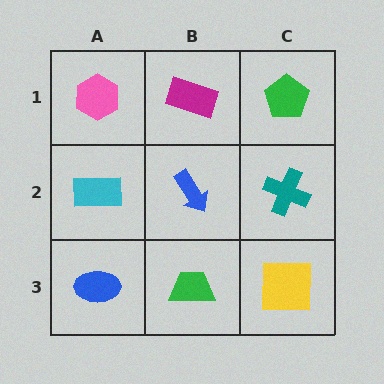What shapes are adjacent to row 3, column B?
A blue arrow (row 2, column B), a blue ellipse (row 3, column A), a yellow square (row 3, column C).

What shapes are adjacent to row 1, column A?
A cyan rectangle (row 2, column A), a magenta rectangle (row 1, column B).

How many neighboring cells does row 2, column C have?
3.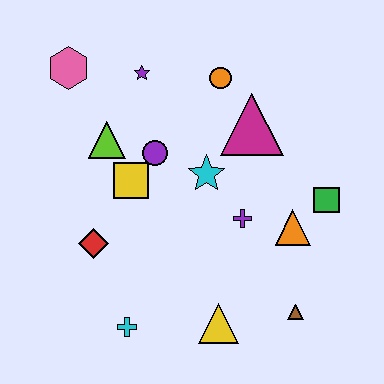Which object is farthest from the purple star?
The brown triangle is farthest from the purple star.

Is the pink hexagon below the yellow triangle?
No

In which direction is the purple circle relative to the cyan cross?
The purple circle is above the cyan cross.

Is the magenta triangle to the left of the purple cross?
No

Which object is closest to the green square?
The orange triangle is closest to the green square.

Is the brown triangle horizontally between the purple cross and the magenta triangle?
No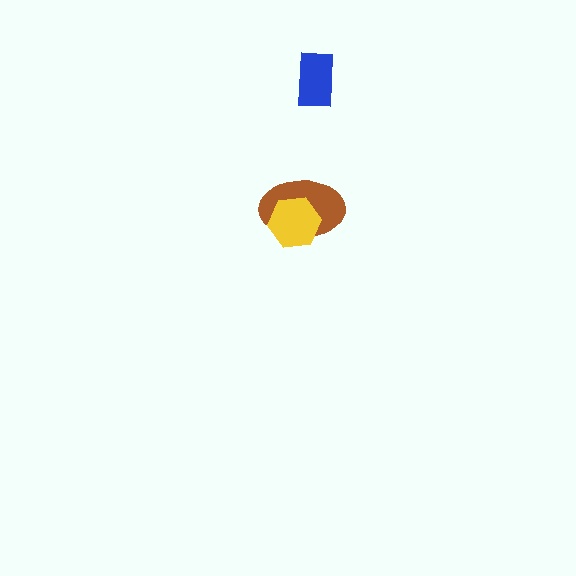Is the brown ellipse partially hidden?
Yes, it is partially covered by another shape.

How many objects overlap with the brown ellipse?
1 object overlaps with the brown ellipse.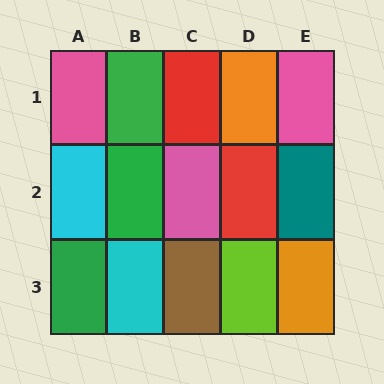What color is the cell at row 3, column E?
Orange.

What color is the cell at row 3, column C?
Brown.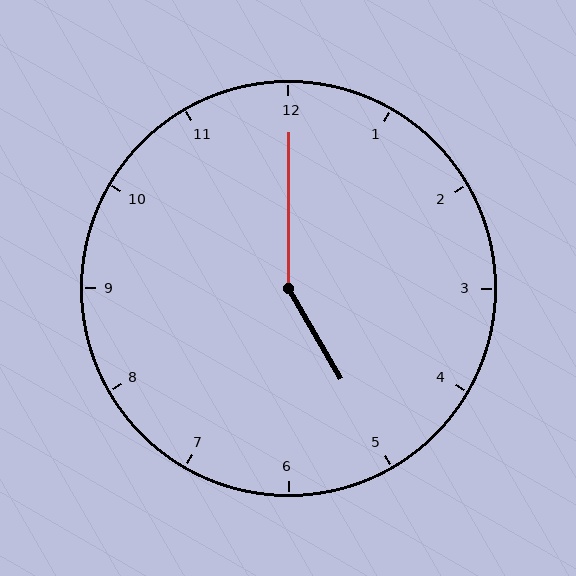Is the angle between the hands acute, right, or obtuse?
It is obtuse.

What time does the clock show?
5:00.